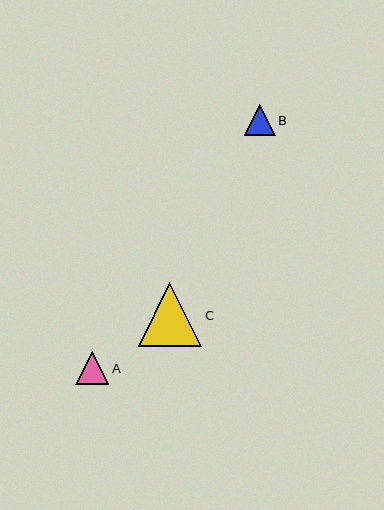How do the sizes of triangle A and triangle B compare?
Triangle A and triangle B are approximately the same size.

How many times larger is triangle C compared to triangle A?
Triangle C is approximately 1.9 times the size of triangle A.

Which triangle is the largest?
Triangle C is the largest with a size of approximately 64 pixels.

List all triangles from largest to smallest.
From largest to smallest: C, A, B.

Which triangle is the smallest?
Triangle B is the smallest with a size of approximately 31 pixels.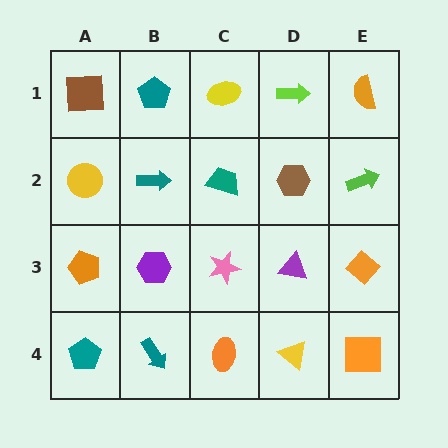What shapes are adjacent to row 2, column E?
An orange semicircle (row 1, column E), an orange diamond (row 3, column E), a brown hexagon (row 2, column D).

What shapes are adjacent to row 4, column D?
A purple triangle (row 3, column D), an orange ellipse (row 4, column C), an orange square (row 4, column E).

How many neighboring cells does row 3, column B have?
4.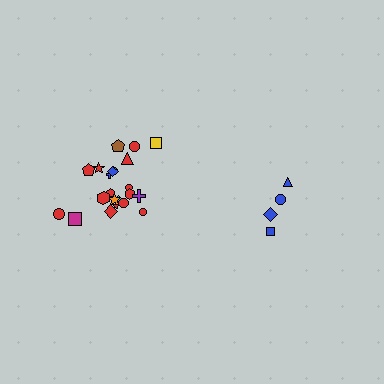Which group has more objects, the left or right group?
The left group.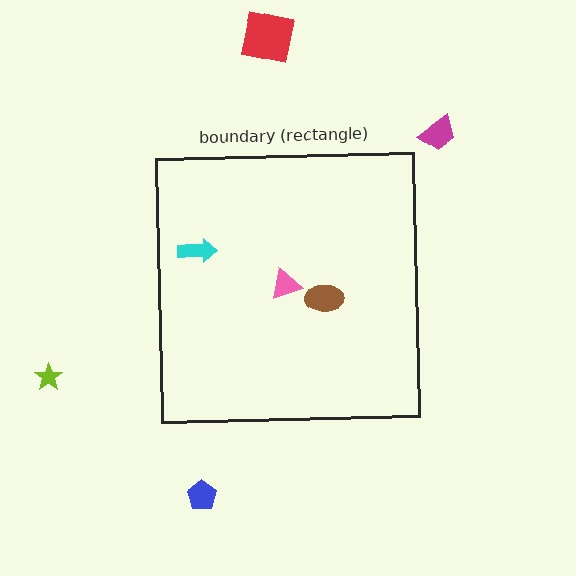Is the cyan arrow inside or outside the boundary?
Inside.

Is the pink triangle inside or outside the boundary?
Inside.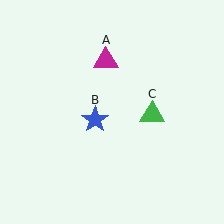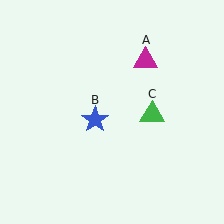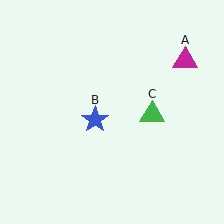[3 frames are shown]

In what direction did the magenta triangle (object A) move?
The magenta triangle (object A) moved right.